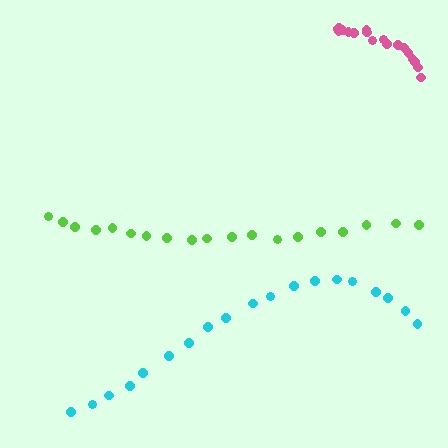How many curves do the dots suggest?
There are 3 distinct paths.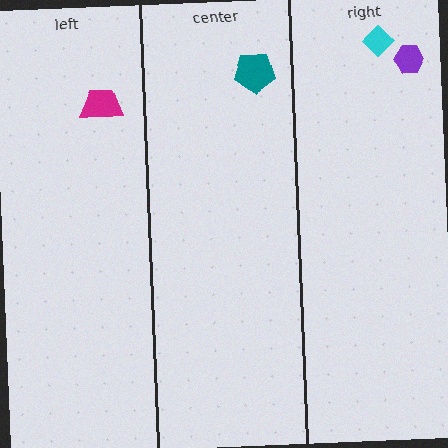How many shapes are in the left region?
1.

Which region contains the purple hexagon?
The right region.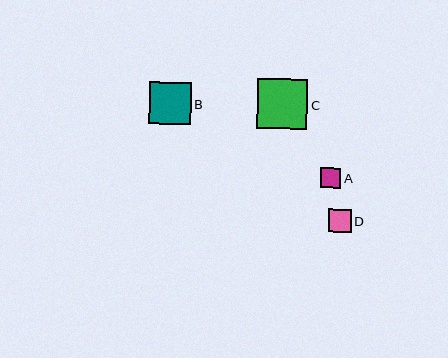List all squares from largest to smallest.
From largest to smallest: C, B, D, A.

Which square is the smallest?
Square A is the smallest with a size of approximately 20 pixels.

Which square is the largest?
Square C is the largest with a size of approximately 50 pixels.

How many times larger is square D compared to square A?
Square D is approximately 1.2 times the size of square A.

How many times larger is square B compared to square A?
Square B is approximately 2.1 times the size of square A.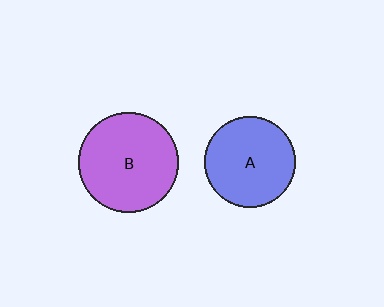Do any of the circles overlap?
No, none of the circles overlap.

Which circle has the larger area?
Circle B (purple).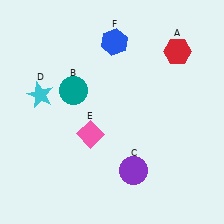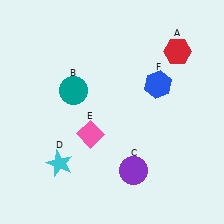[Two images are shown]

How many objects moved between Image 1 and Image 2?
2 objects moved between the two images.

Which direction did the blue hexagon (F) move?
The blue hexagon (F) moved right.